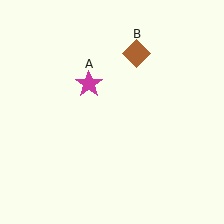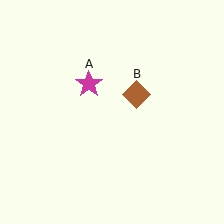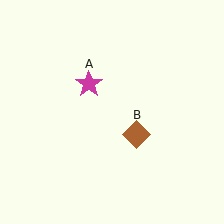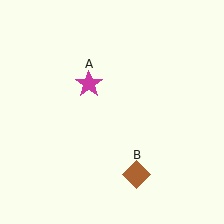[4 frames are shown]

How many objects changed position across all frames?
1 object changed position: brown diamond (object B).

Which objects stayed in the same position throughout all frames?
Magenta star (object A) remained stationary.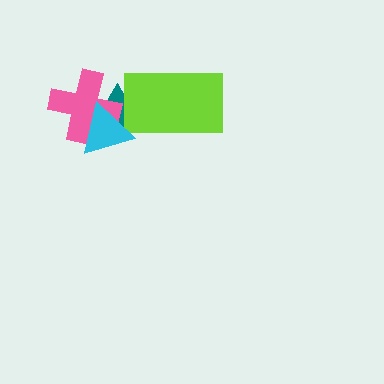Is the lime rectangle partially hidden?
No, no other shape covers it.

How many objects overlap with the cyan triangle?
2 objects overlap with the cyan triangle.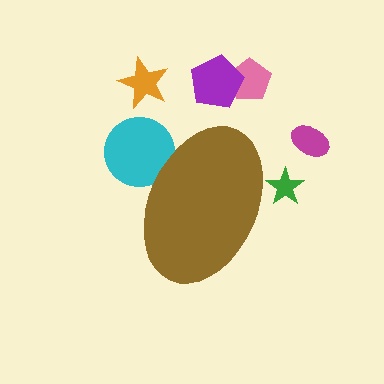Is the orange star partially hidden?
No, the orange star is fully visible.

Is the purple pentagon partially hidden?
No, the purple pentagon is fully visible.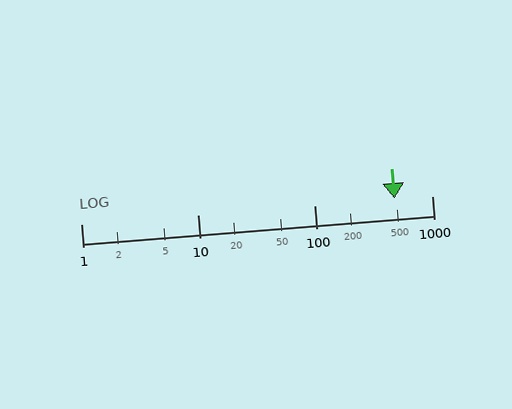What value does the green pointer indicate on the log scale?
The pointer indicates approximately 480.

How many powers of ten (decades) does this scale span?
The scale spans 3 decades, from 1 to 1000.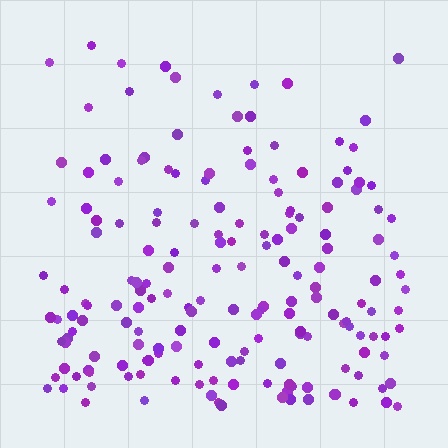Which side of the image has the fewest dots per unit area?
The top.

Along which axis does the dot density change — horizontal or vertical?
Vertical.